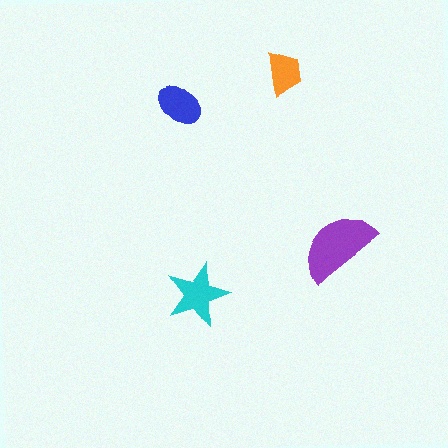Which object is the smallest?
The orange trapezoid.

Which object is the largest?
The purple semicircle.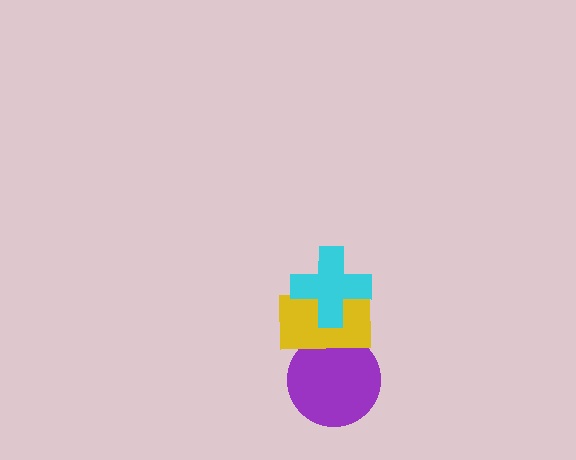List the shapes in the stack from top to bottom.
From top to bottom: the cyan cross, the yellow rectangle, the purple circle.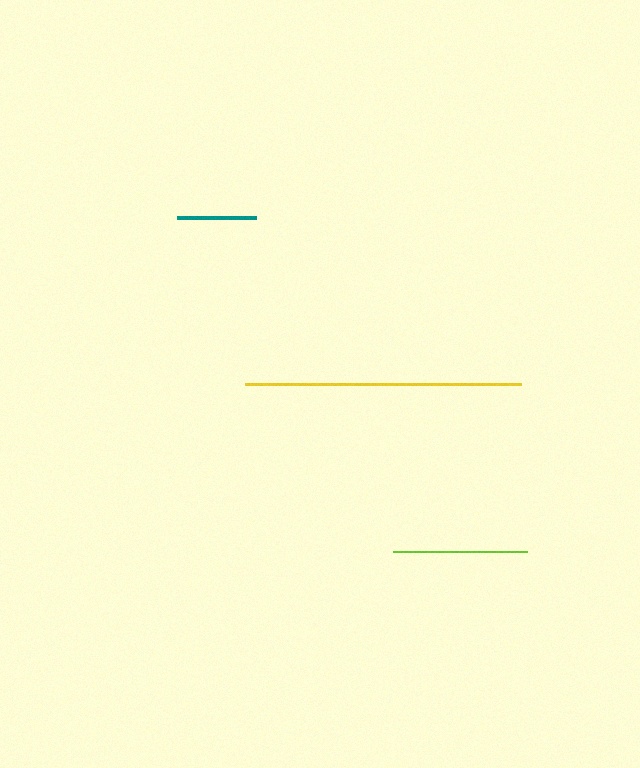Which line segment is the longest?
The yellow line is the longest at approximately 276 pixels.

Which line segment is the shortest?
The teal line is the shortest at approximately 78 pixels.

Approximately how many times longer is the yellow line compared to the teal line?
The yellow line is approximately 3.5 times the length of the teal line.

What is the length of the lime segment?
The lime segment is approximately 134 pixels long.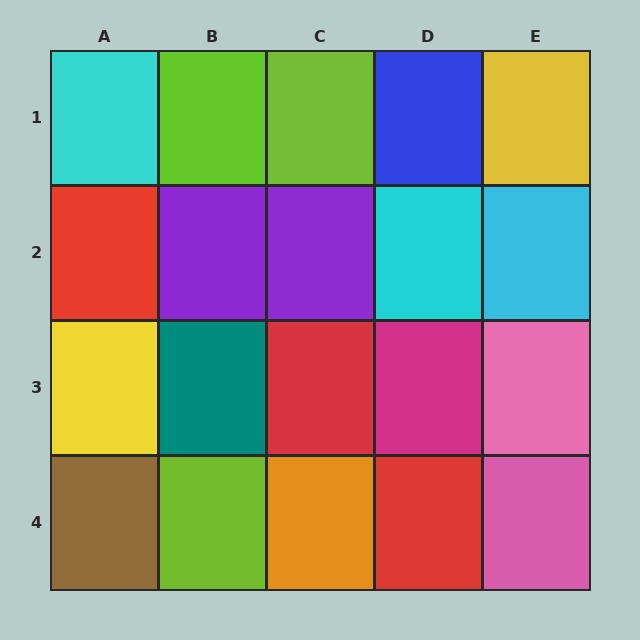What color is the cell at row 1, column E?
Yellow.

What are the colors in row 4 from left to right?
Brown, lime, orange, red, pink.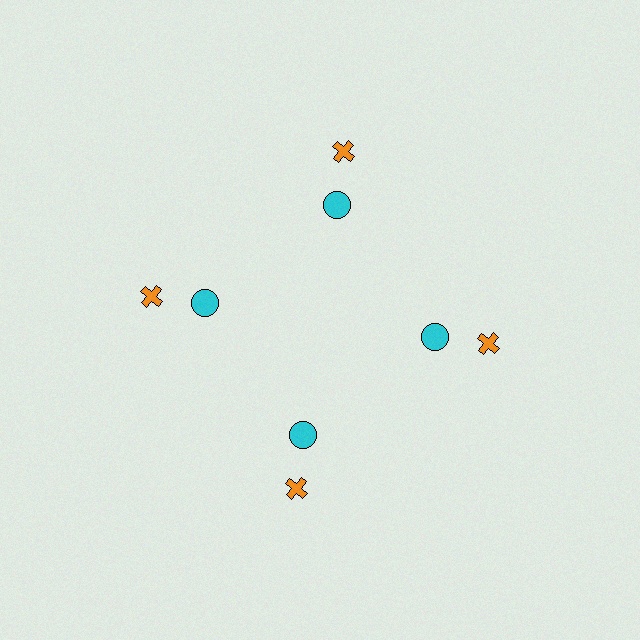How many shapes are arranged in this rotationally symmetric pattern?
There are 8 shapes, arranged in 4 groups of 2.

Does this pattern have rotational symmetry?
Yes, this pattern has 4-fold rotational symmetry. It looks the same after rotating 90 degrees around the center.